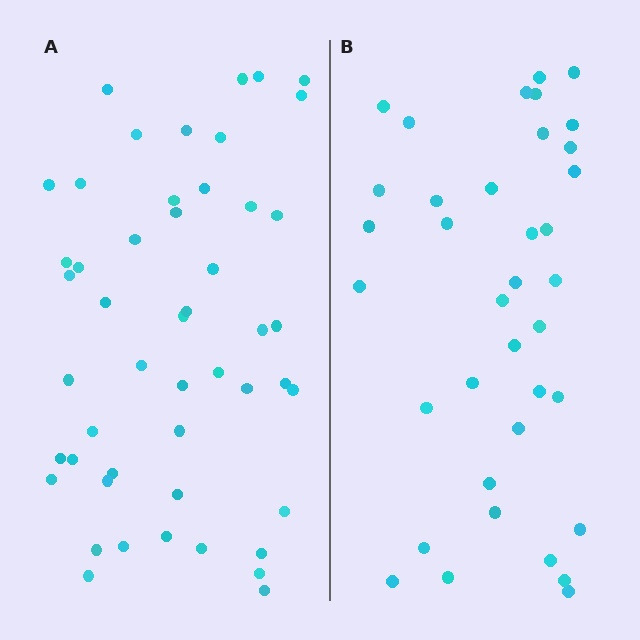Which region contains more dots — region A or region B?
Region A (the left region) has more dots.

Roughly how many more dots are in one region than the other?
Region A has roughly 12 or so more dots than region B.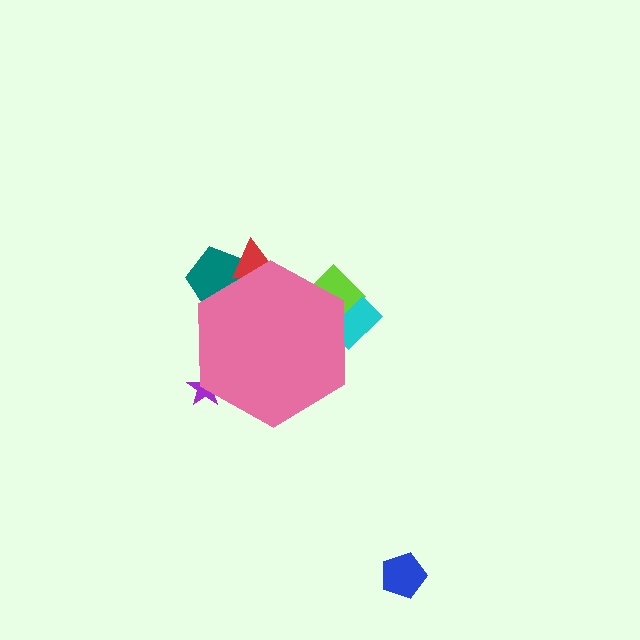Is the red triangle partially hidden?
Yes, the red triangle is partially hidden behind the pink hexagon.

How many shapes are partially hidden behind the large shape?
5 shapes are partially hidden.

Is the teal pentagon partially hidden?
Yes, the teal pentagon is partially hidden behind the pink hexagon.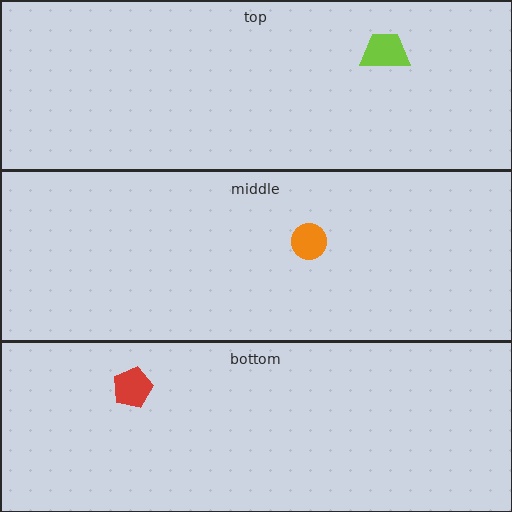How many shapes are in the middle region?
1.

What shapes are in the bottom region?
The red pentagon.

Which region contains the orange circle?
The middle region.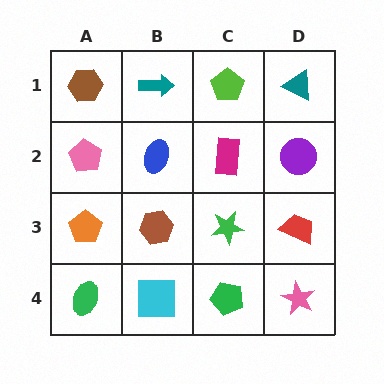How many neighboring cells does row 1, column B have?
3.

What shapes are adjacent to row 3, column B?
A blue ellipse (row 2, column B), a cyan square (row 4, column B), an orange pentagon (row 3, column A), a green star (row 3, column C).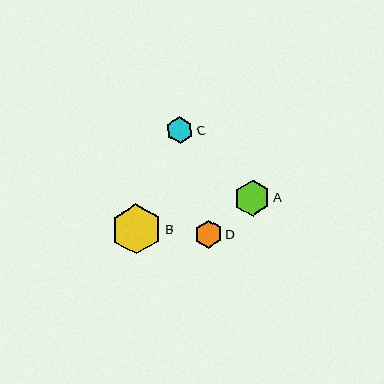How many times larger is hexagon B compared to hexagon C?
Hexagon B is approximately 1.9 times the size of hexagon C.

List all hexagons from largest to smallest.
From largest to smallest: B, A, D, C.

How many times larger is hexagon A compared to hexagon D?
Hexagon A is approximately 1.3 times the size of hexagon D.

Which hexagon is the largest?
Hexagon B is the largest with a size of approximately 50 pixels.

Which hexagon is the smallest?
Hexagon C is the smallest with a size of approximately 27 pixels.